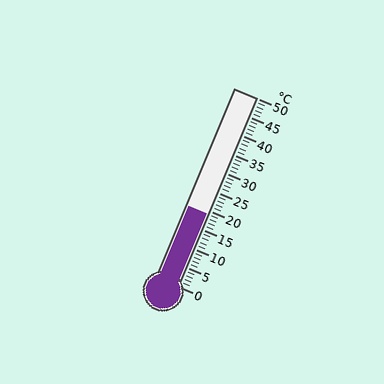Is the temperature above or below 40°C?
The temperature is below 40°C.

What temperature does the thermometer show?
The thermometer shows approximately 19°C.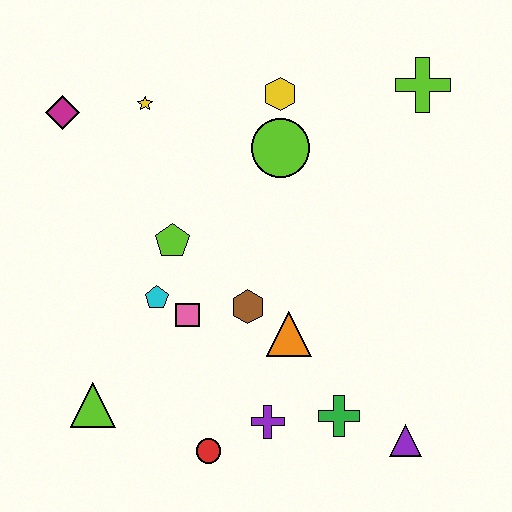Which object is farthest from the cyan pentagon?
The lime cross is farthest from the cyan pentagon.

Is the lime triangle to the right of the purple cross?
No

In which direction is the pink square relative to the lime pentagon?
The pink square is below the lime pentagon.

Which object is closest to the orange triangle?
The brown hexagon is closest to the orange triangle.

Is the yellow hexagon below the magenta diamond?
No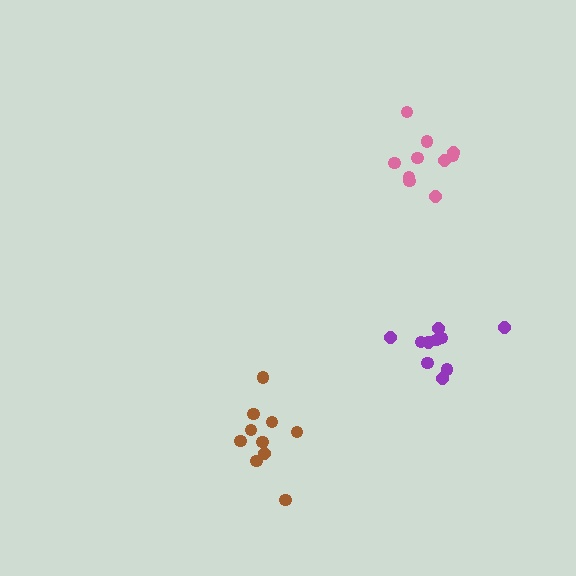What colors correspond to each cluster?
The clusters are colored: pink, brown, purple.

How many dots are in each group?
Group 1: 10 dots, Group 2: 10 dots, Group 3: 10 dots (30 total).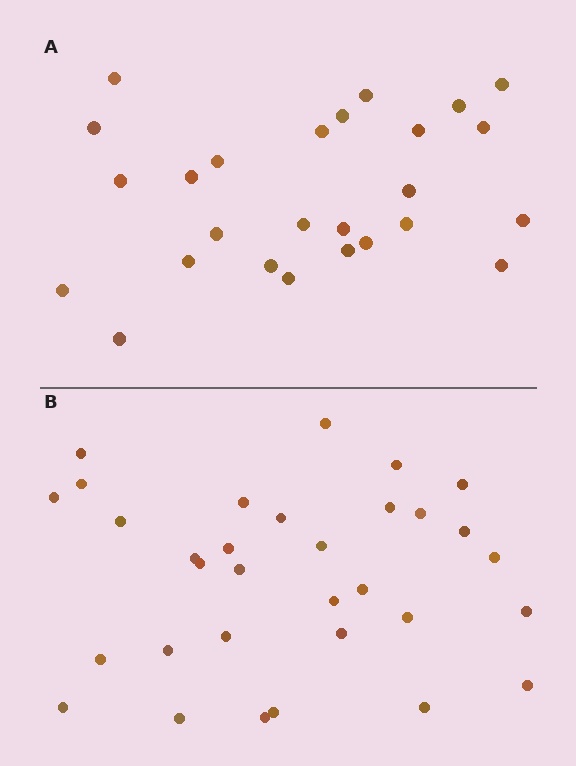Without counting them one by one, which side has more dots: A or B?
Region B (the bottom region) has more dots.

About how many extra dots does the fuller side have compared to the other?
Region B has about 6 more dots than region A.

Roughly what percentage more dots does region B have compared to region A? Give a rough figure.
About 25% more.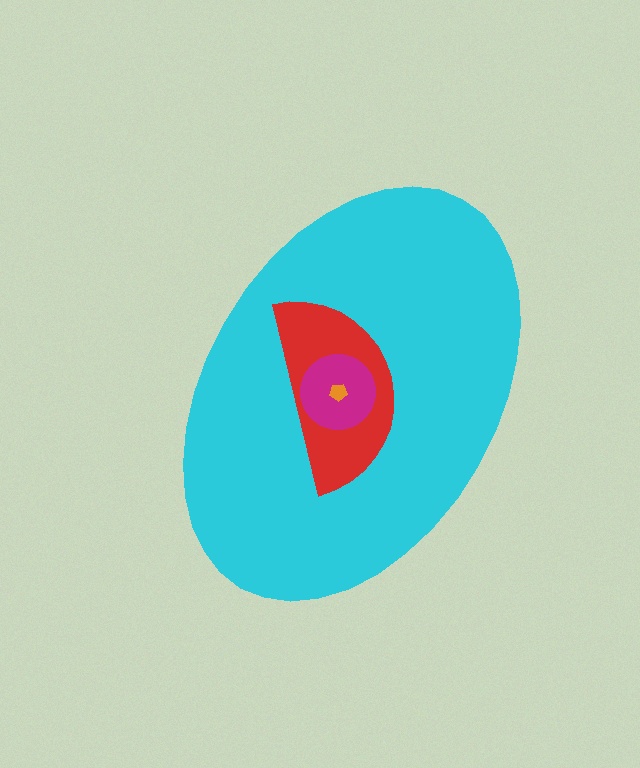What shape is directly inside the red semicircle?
The magenta circle.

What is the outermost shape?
The cyan ellipse.